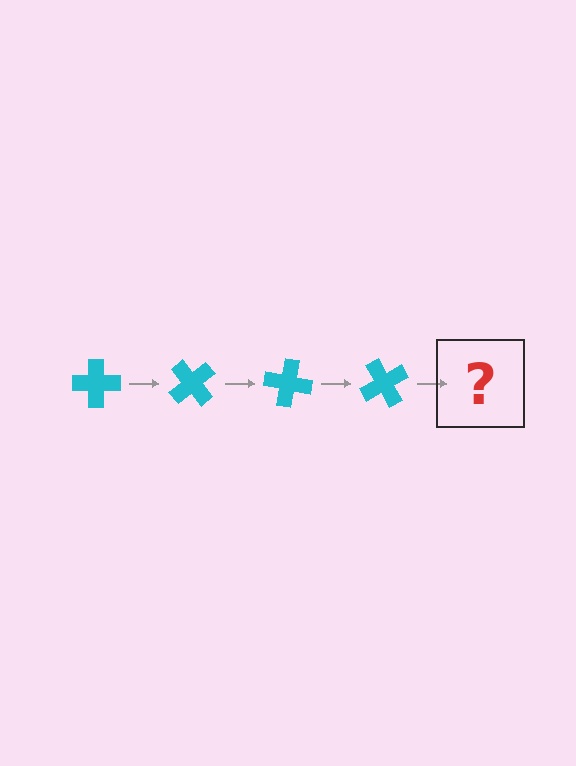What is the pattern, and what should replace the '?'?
The pattern is that the cross rotates 50 degrees each step. The '?' should be a cyan cross rotated 200 degrees.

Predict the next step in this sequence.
The next step is a cyan cross rotated 200 degrees.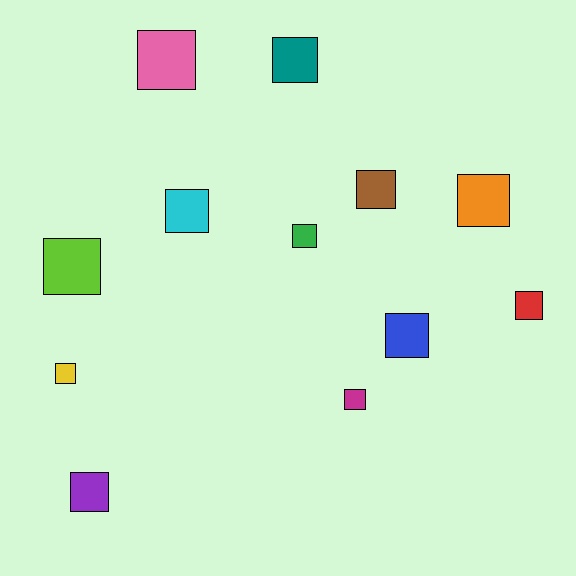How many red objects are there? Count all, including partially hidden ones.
There is 1 red object.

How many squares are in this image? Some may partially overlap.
There are 12 squares.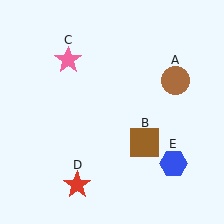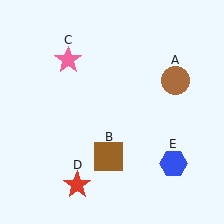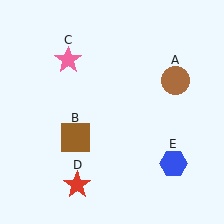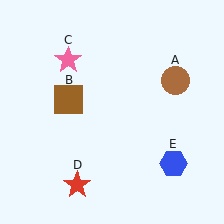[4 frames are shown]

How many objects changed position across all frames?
1 object changed position: brown square (object B).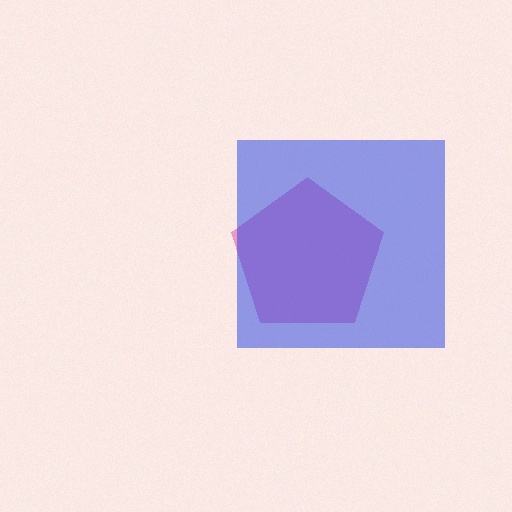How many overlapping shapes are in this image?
There are 2 overlapping shapes in the image.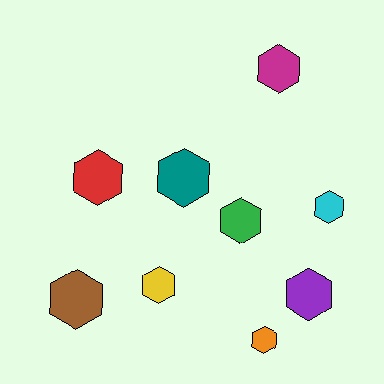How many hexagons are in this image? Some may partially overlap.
There are 9 hexagons.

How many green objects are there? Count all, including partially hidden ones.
There is 1 green object.